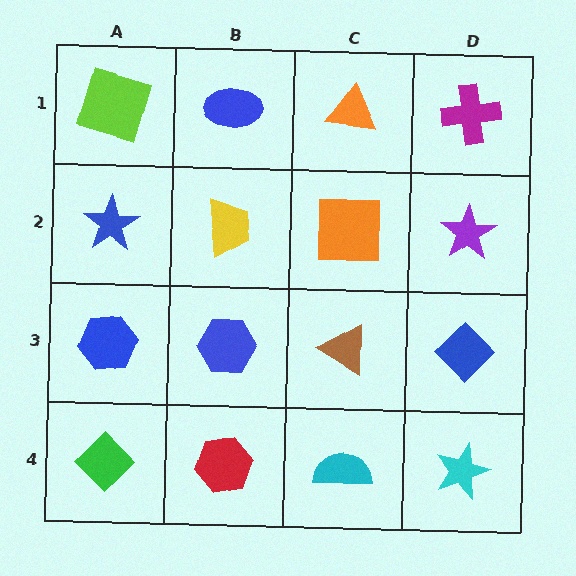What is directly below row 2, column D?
A blue diamond.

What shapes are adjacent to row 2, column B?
A blue ellipse (row 1, column B), a blue hexagon (row 3, column B), a blue star (row 2, column A), an orange square (row 2, column C).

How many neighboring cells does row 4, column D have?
2.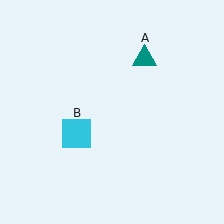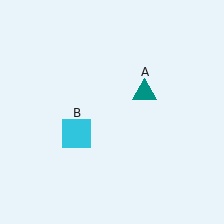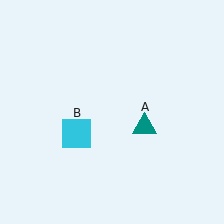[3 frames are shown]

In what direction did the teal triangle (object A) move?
The teal triangle (object A) moved down.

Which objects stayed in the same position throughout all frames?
Cyan square (object B) remained stationary.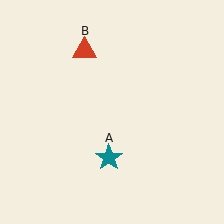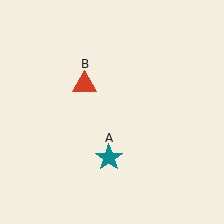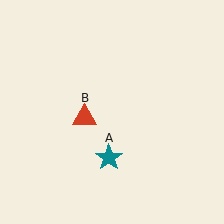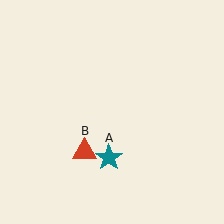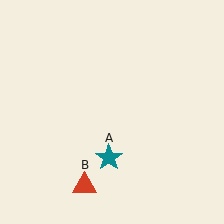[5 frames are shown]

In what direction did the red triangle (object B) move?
The red triangle (object B) moved down.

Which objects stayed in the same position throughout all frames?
Teal star (object A) remained stationary.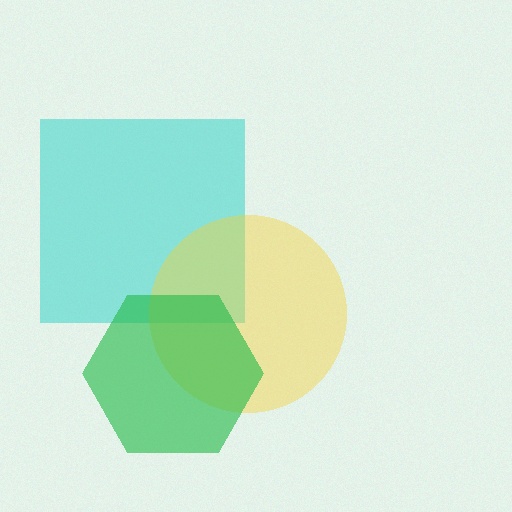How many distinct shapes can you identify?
There are 3 distinct shapes: a cyan square, a yellow circle, a green hexagon.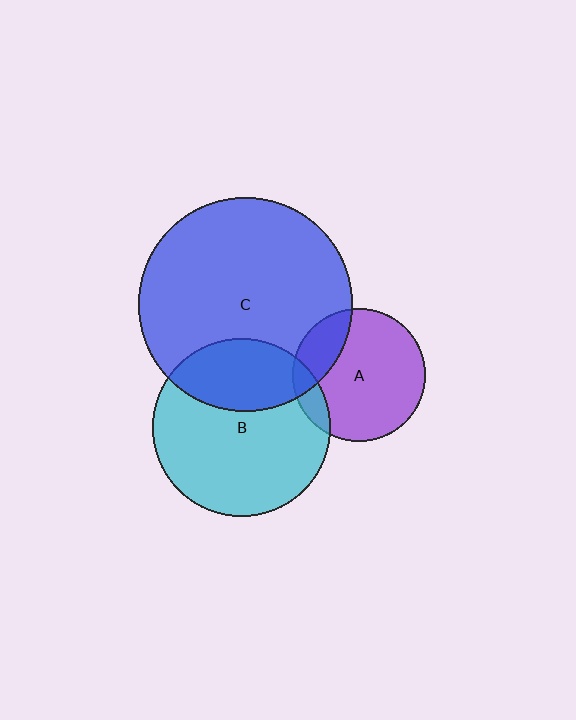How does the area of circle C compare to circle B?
Approximately 1.4 times.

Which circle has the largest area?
Circle C (blue).